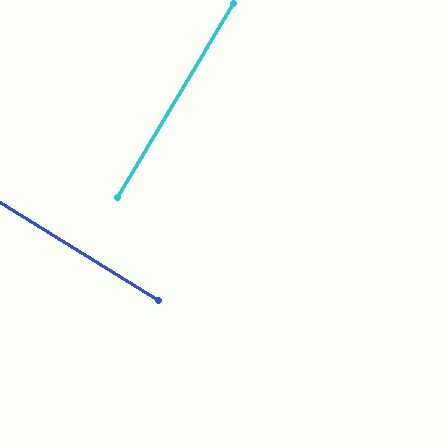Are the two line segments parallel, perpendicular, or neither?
Perpendicular — they meet at approximately 89°.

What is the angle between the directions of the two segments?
Approximately 89 degrees.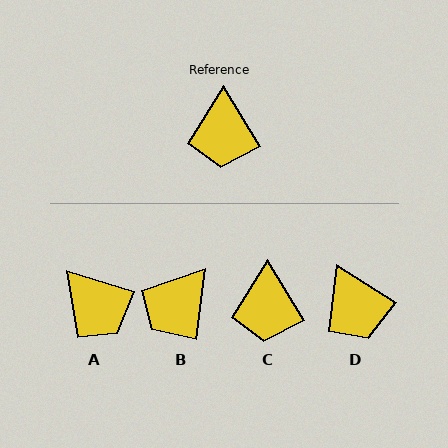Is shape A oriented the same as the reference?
No, it is off by about 41 degrees.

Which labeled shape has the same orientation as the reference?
C.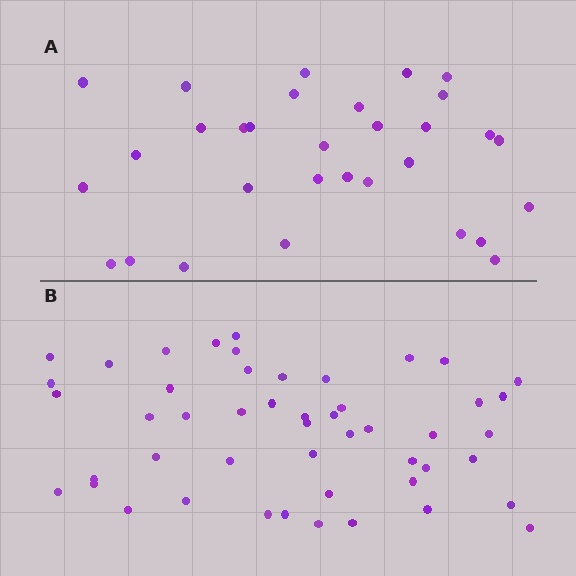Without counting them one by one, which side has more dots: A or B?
Region B (the bottom region) has more dots.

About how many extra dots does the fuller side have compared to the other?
Region B has approximately 20 more dots than region A.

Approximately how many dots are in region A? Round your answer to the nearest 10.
About 30 dots. (The exact count is 31, which rounds to 30.)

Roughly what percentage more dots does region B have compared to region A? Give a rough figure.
About 60% more.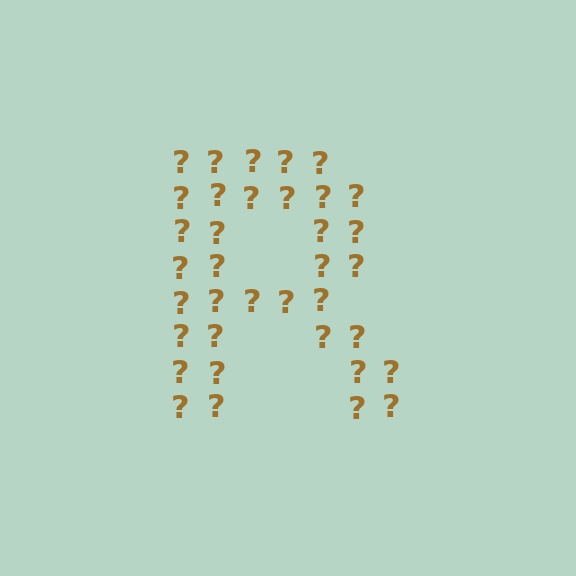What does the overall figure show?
The overall figure shows the letter R.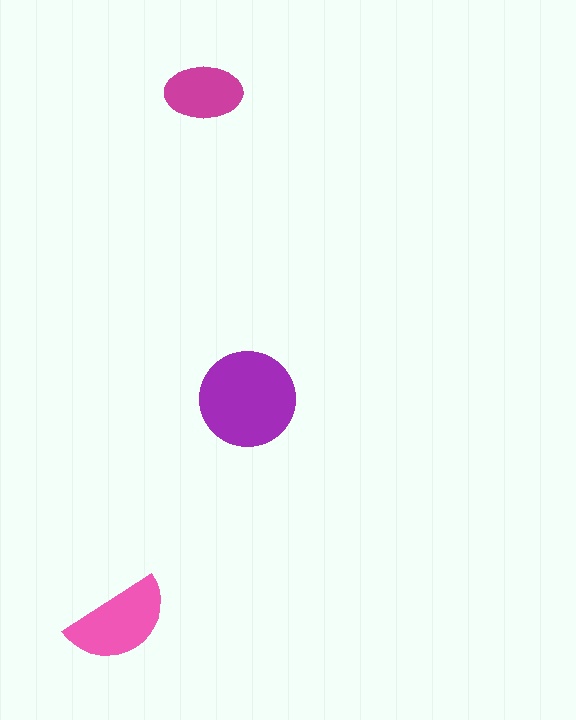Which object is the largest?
The purple circle.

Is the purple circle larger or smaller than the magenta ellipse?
Larger.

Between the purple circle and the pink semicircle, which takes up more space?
The purple circle.